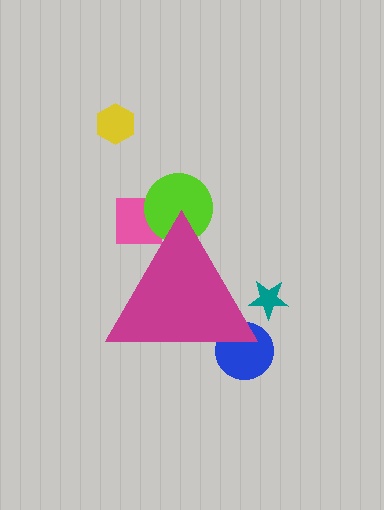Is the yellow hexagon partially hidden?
No, the yellow hexagon is fully visible.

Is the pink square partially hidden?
Yes, the pink square is partially hidden behind the magenta triangle.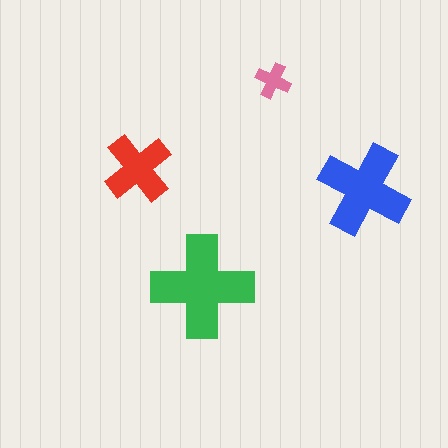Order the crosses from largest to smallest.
the green one, the blue one, the red one, the pink one.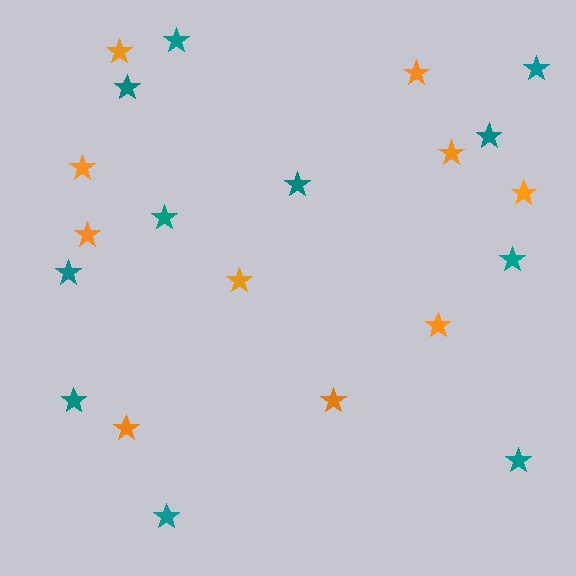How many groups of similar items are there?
There are 2 groups: one group of teal stars (11) and one group of orange stars (10).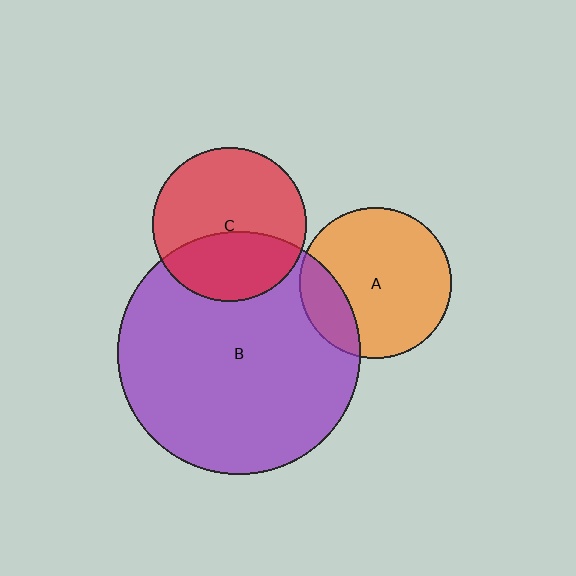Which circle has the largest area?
Circle B (purple).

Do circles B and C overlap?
Yes.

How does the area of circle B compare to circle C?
Approximately 2.5 times.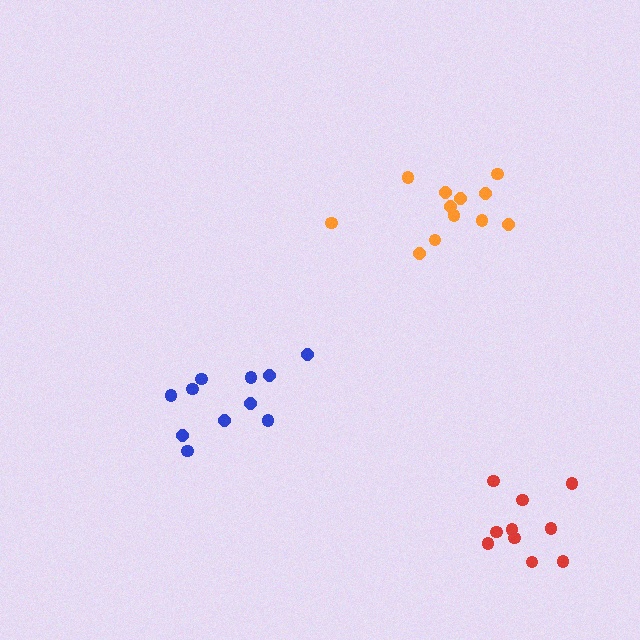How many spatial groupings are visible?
There are 3 spatial groupings.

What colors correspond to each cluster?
The clusters are colored: blue, orange, red.